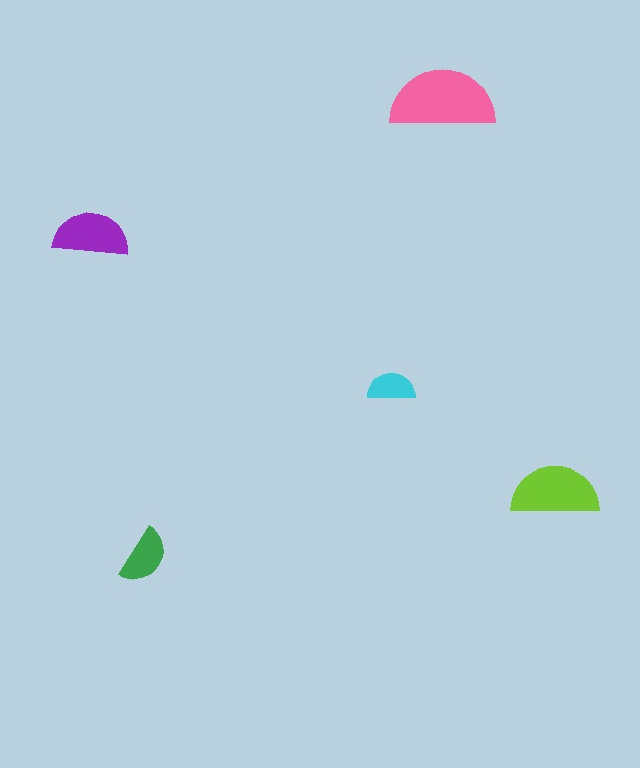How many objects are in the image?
There are 5 objects in the image.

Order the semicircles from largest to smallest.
the pink one, the lime one, the purple one, the green one, the cyan one.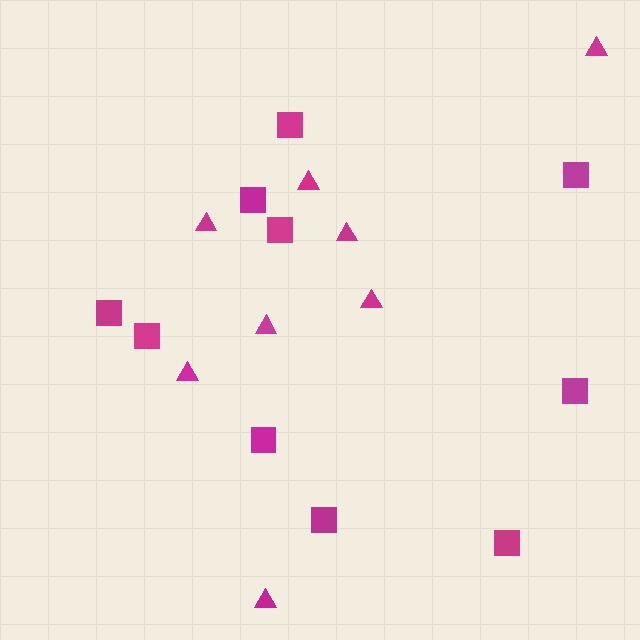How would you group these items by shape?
There are 2 groups: one group of triangles (8) and one group of squares (10).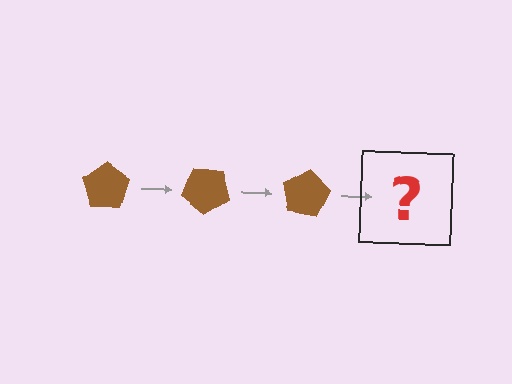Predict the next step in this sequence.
The next step is a brown pentagon rotated 120 degrees.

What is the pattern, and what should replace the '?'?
The pattern is that the pentagon rotates 40 degrees each step. The '?' should be a brown pentagon rotated 120 degrees.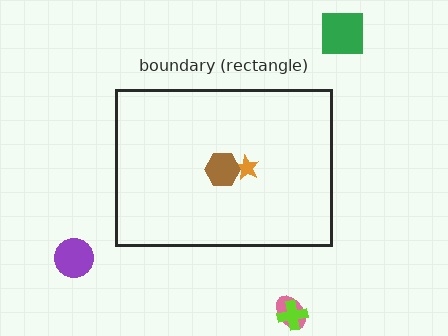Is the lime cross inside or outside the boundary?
Outside.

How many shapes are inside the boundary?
2 inside, 4 outside.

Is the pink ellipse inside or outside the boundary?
Outside.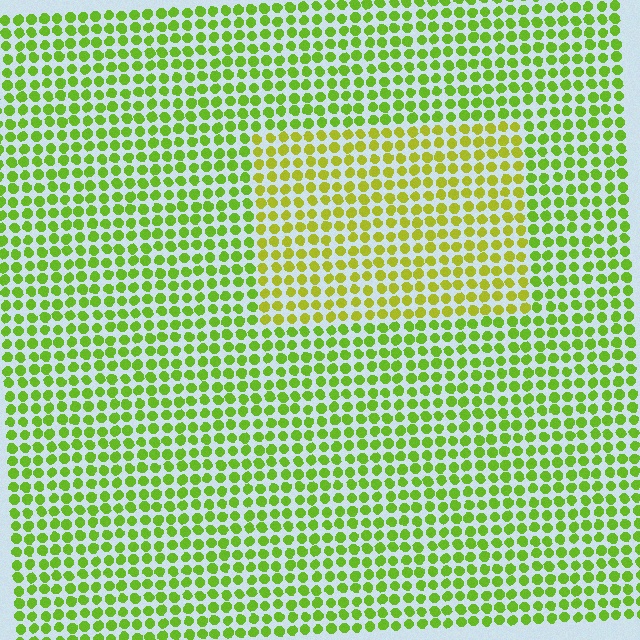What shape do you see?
I see a rectangle.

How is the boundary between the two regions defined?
The boundary is defined purely by a slight shift in hue (about 26 degrees). Spacing, size, and orientation are identical on both sides.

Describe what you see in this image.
The image is filled with small lime elements in a uniform arrangement. A rectangle-shaped region is visible where the elements are tinted to a slightly different hue, forming a subtle color boundary.